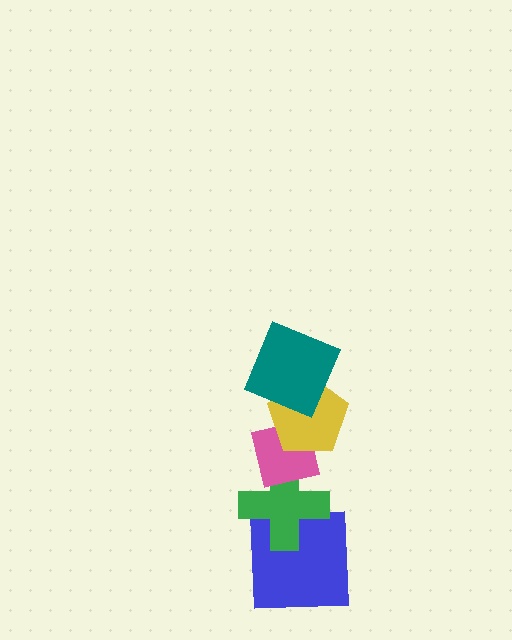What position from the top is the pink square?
The pink square is 3rd from the top.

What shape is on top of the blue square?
The green cross is on top of the blue square.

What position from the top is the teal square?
The teal square is 1st from the top.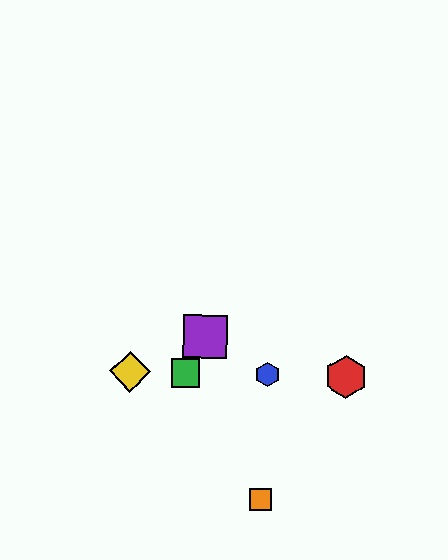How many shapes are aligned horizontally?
4 shapes (the red hexagon, the blue hexagon, the green square, the yellow diamond) are aligned horizontally.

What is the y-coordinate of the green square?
The green square is at y≈373.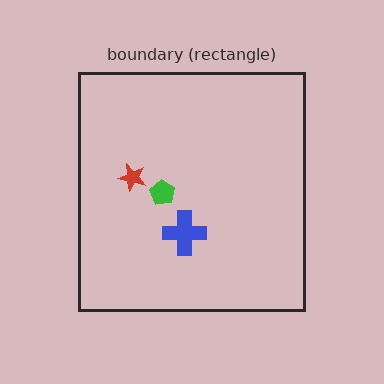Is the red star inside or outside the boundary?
Inside.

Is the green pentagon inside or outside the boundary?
Inside.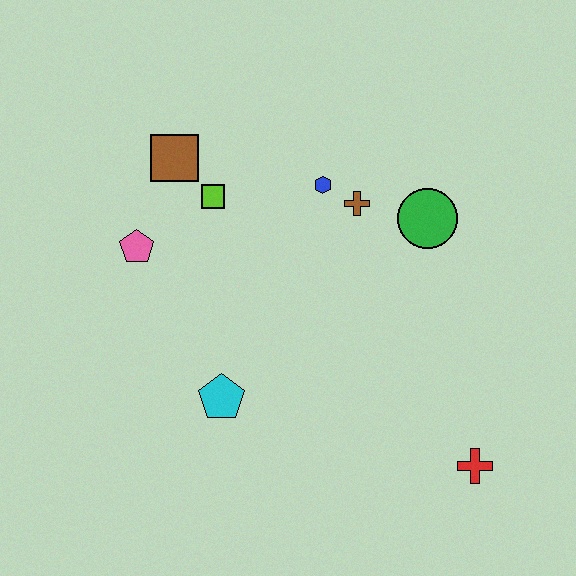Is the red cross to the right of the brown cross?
Yes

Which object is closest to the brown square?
The lime square is closest to the brown square.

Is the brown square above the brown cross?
Yes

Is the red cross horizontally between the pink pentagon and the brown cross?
No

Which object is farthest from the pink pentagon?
The red cross is farthest from the pink pentagon.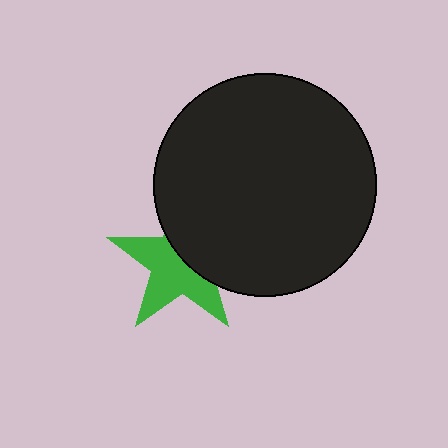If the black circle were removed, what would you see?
You would see the complete green star.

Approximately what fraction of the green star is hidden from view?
Roughly 42% of the green star is hidden behind the black circle.